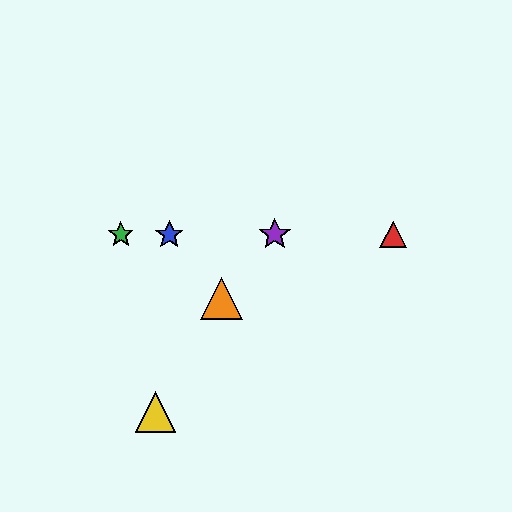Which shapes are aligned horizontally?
The red triangle, the blue star, the green star, the purple star are aligned horizontally.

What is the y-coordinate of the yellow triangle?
The yellow triangle is at y≈412.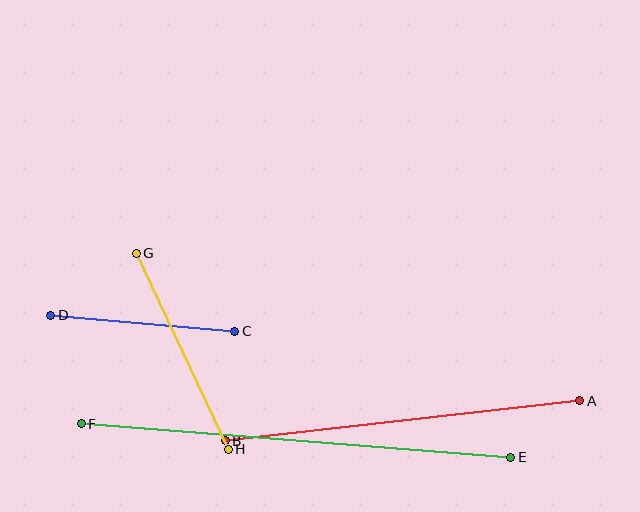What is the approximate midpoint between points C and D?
The midpoint is at approximately (143, 323) pixels.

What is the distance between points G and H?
The distance is approximately 217 pixels.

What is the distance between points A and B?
The distance is approximately 357 pixels.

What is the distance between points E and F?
The distance is approximately 431 pixels.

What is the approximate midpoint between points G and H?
The midpoint is at approximately (182, 351) pixels.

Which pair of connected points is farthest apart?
Points E and F are farthest apart.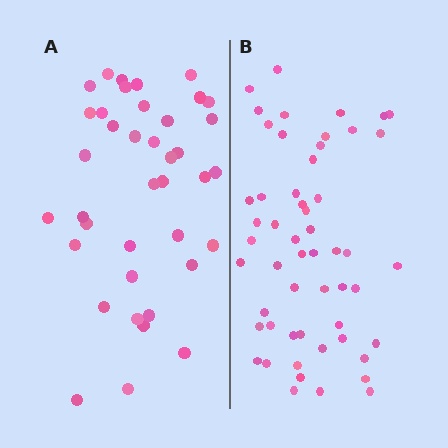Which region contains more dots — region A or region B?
Region B (the right region) has more dots.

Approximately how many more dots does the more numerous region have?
Region B has approximately 15 more dots than region A.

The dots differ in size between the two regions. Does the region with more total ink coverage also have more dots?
No. Region A has more total ink coverage because its dots are larger, but region B actually contains more individual dots. Total area can be misleading — the number of items is what matters here.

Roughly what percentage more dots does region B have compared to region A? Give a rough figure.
About 40% more.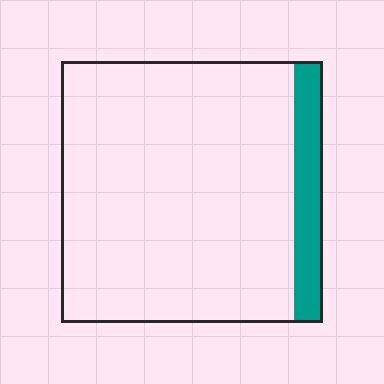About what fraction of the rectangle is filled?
About one tenth (1/10).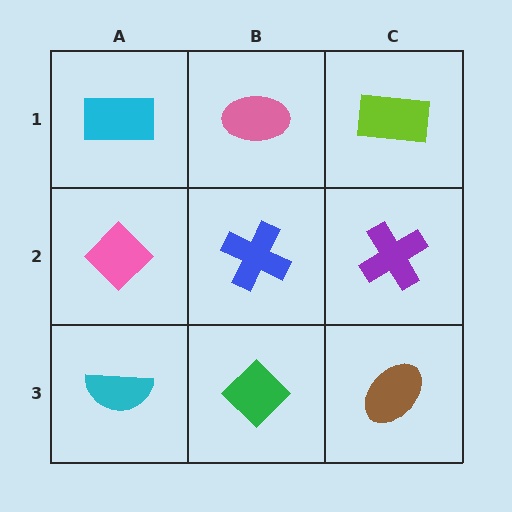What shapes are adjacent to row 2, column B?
A pink ellipse (row 1, column B), a green diamond (row 3, column B), a pink diamond (row 2, column A), a purple cross (row 2, column C).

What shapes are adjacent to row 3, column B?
A blue cross (row 2, column B), a cyan semicircle (row 3, column A), a brown ellipse (row 3, column C).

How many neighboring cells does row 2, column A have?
3.